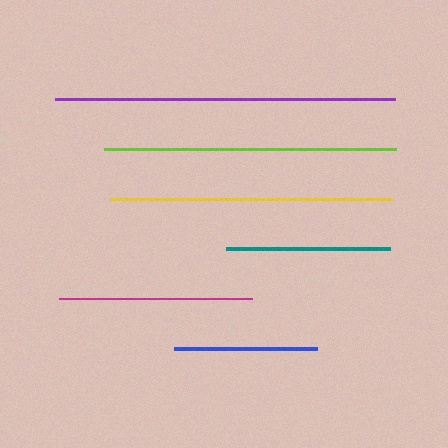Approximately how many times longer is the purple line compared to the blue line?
The purple line is approximately 2.4 times the length of the blue line.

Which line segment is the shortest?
The blue line is the shortest at approximately 143 pixels.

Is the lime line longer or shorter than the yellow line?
The lime line is longer than the yellow line.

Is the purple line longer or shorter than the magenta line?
The purple line is longer than the magenta line.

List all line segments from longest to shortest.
From longest to shortest: purple, lime, yellow, magenta, teal, blue.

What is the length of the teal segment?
The teal segment is approximately 164 pixels long.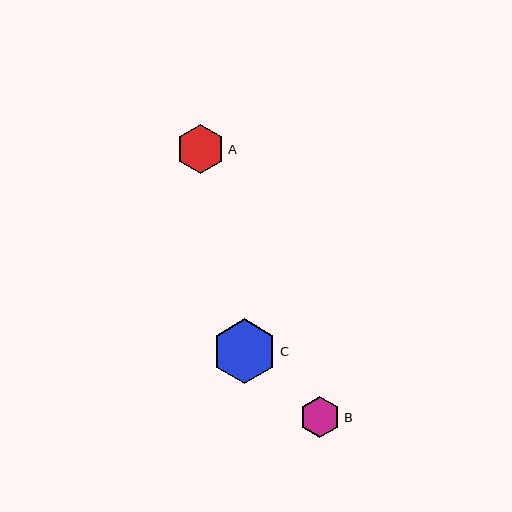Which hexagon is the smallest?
Hexagon B is the smallest with a size of approximately 41 pixels.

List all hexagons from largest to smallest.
From largest to smallest: C, A, B.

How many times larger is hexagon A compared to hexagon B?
Hexagon A is approximately 1.2 times the size of hexagon B.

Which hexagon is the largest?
Hexagon C is the largest with a size of approximately 65 pixels.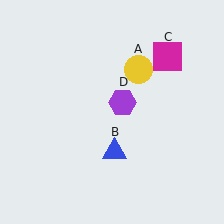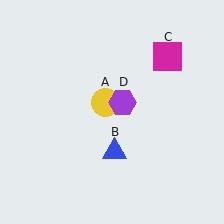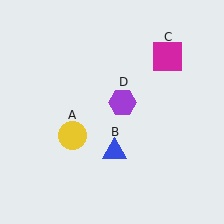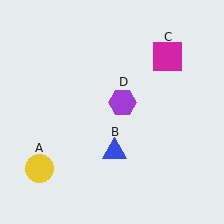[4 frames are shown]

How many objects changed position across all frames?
1 object changed position: yellow circle (object A).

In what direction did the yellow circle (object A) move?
The yellow circle (object A) moved down and to the left.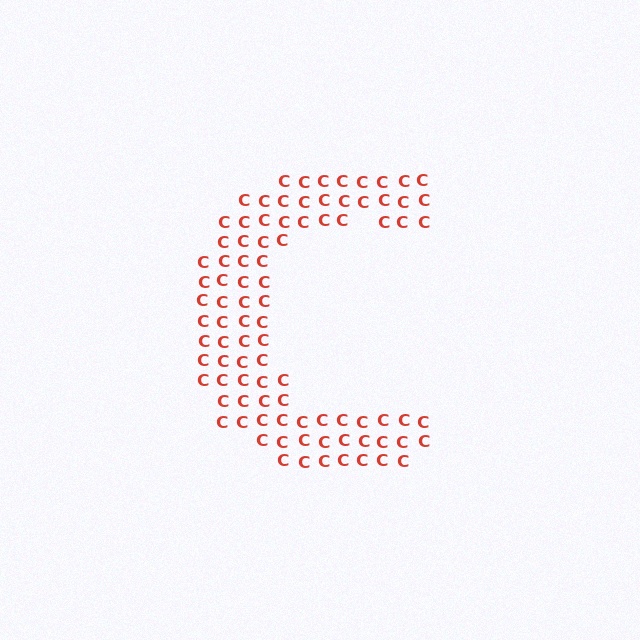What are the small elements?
The small elements are letter C's.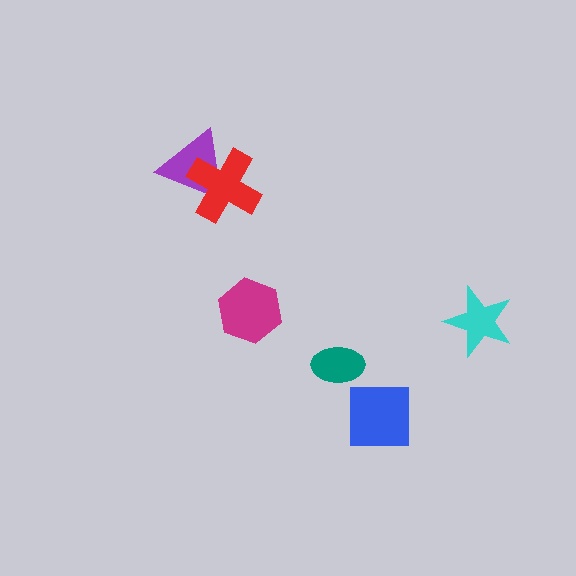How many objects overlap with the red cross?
1 object overlaps with the red cross.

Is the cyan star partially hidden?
No, no other shape covers it.